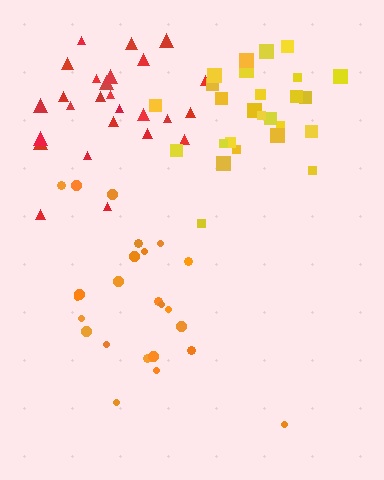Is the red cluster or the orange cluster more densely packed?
Red.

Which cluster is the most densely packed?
Yellow.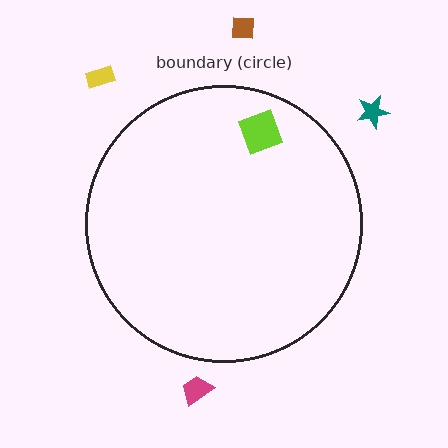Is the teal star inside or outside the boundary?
Outside.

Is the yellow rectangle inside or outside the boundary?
Outside.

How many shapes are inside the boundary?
1 inside, 4 outside.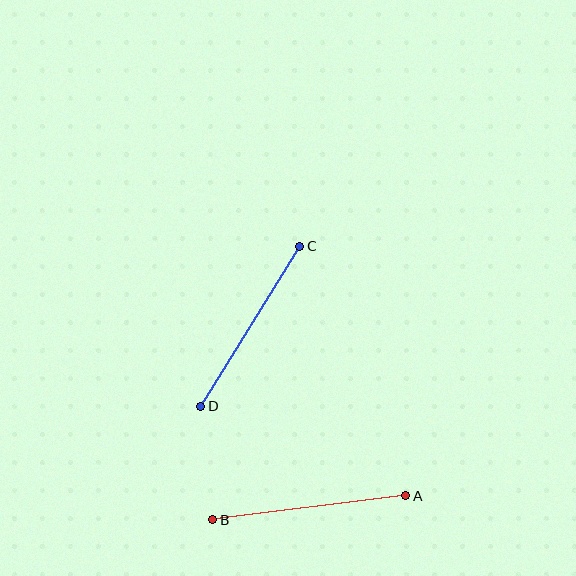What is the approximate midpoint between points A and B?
The midpoint is at approximately (309, 508) pixels.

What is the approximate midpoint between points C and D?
The midpoint is at approximately (250, 326) pixels.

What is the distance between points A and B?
The distance is approximately 195 pixels.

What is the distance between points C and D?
The distance is approximately 188 pixels.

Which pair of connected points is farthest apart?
Points A and B are farthest apart.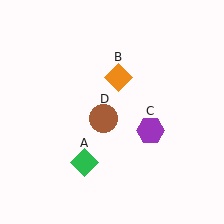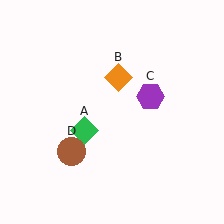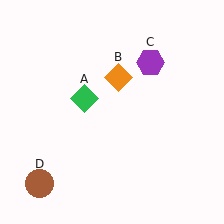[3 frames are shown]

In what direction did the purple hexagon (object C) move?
The purple hexagon (object C) moved up.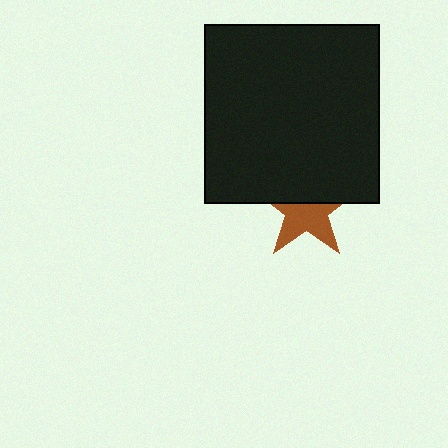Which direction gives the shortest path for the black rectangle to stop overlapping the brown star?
Moving up gives the shortest separation.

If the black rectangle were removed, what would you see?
You would see the complete brown star.